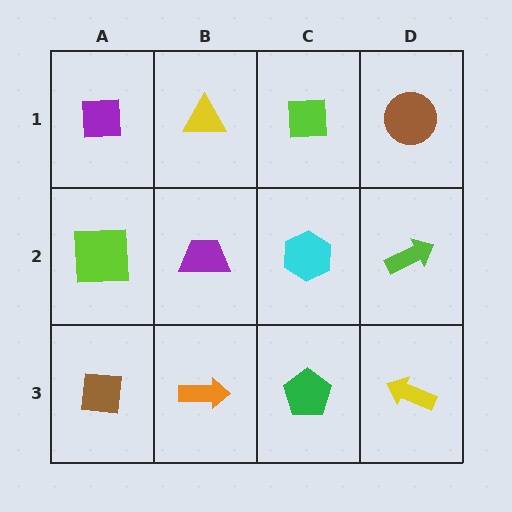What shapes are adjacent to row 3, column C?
A cyan hexagon (row 2, column C), an orange arrow (row 3, column B), a yellow arrow (row 3, column D).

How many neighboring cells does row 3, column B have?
3.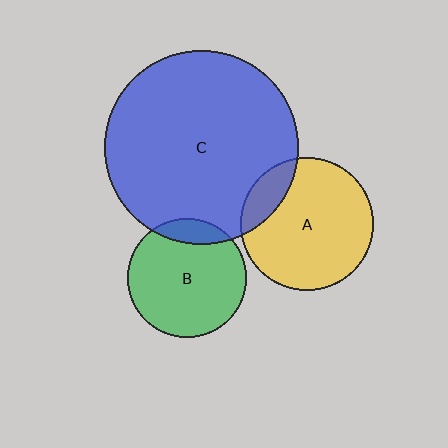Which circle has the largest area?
Circle C (blue).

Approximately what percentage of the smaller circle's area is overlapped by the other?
Approximately 10%.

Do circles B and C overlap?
Yes.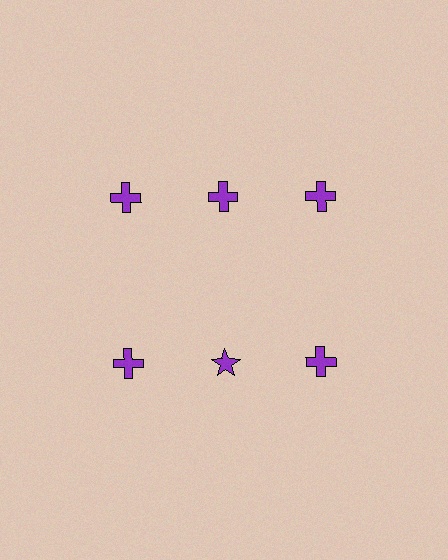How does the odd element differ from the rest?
It has a different shape: star instead of cross.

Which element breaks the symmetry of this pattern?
The purple star in the second row, second from left column breaks the symmetry. All other shapes are purple crosses.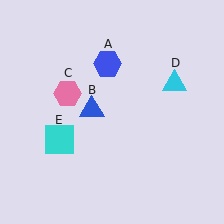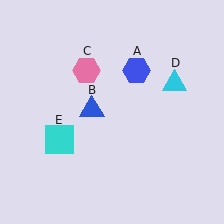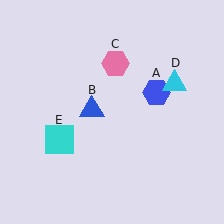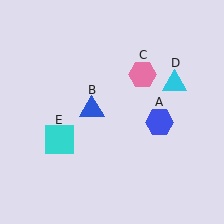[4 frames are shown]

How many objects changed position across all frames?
2 objects changed position: blue hexagon (object A), pink hexagon (object C).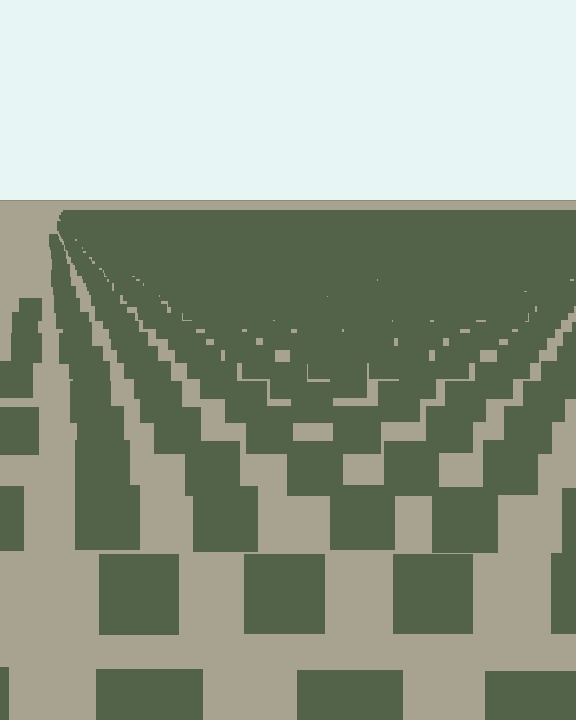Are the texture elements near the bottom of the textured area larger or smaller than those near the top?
Larger. Near the bottom, elements are closer to the viewer and appear at a bigger on-screen size.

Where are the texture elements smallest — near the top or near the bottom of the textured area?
Near the top.